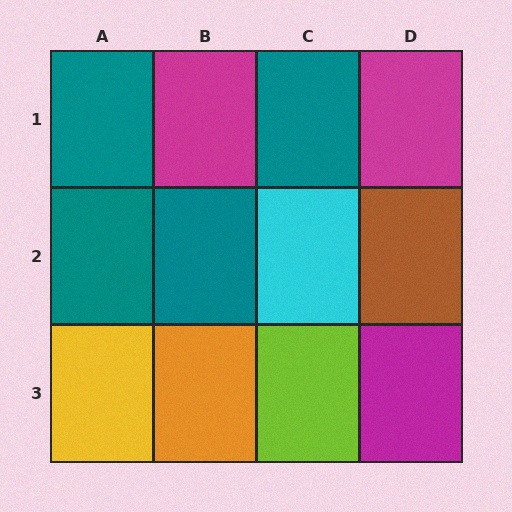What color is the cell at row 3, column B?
Orange.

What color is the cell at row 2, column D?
Brown.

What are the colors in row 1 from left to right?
Teal, magenta, teal, magenta.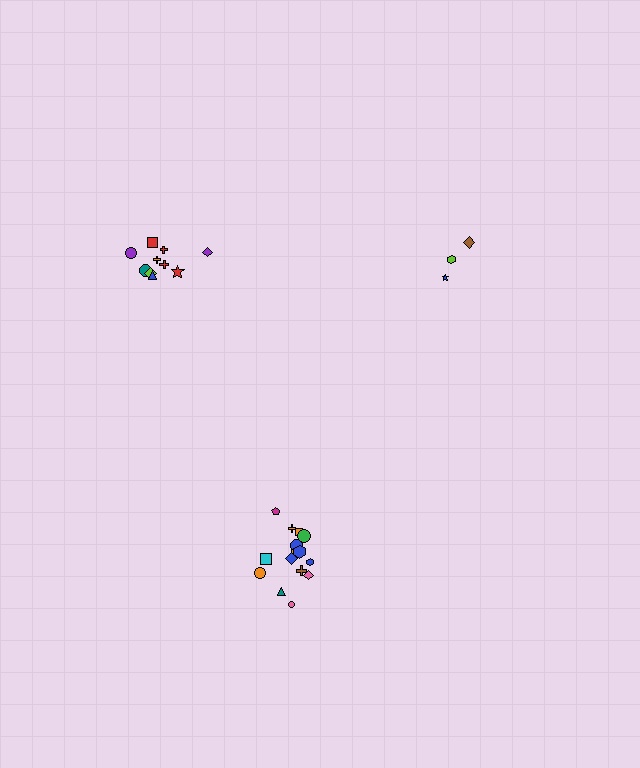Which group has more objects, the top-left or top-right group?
The top-left group.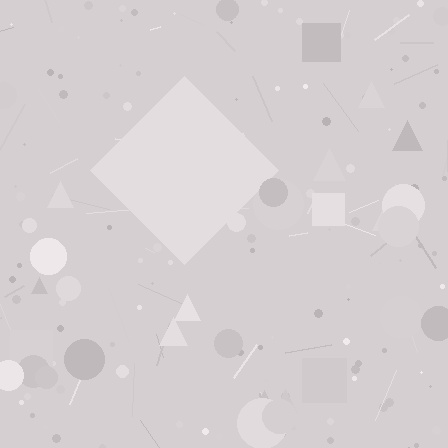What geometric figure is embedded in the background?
A diamond is embedded in the background.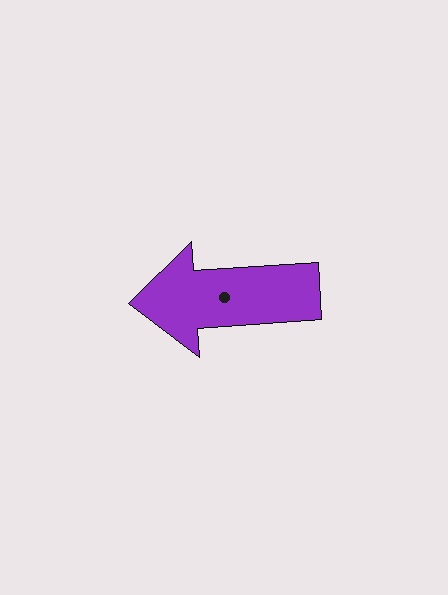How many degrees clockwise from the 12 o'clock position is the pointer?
Approximately 266 degrees.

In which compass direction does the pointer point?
West.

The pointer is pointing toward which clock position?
Roughly 9 o'clock.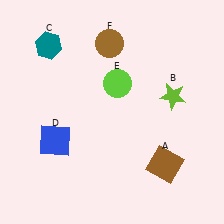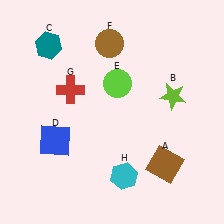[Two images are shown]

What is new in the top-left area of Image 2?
A red cross (G) was added in the top-left area of Image 2.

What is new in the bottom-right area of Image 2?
A cyan hexagon (H) was added in the bottom-right area of Image 2.